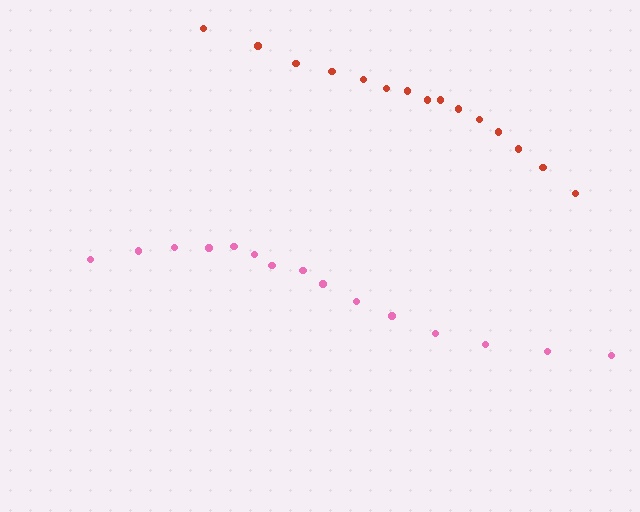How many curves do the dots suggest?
There are 2 distinct paths.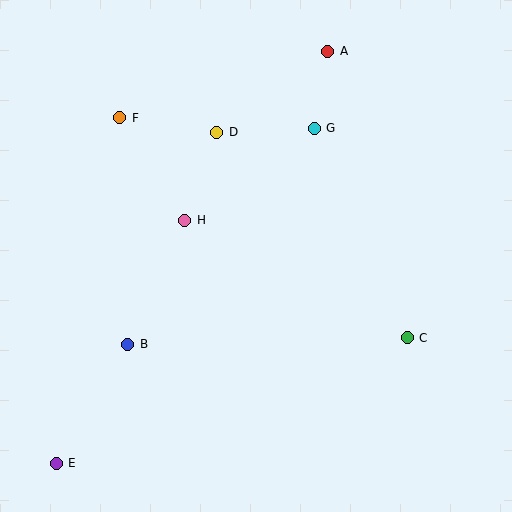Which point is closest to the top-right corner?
Point A is closest to the top-right corner.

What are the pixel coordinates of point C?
Point C is at (407, 338).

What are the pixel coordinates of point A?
Point A is at (328, 51).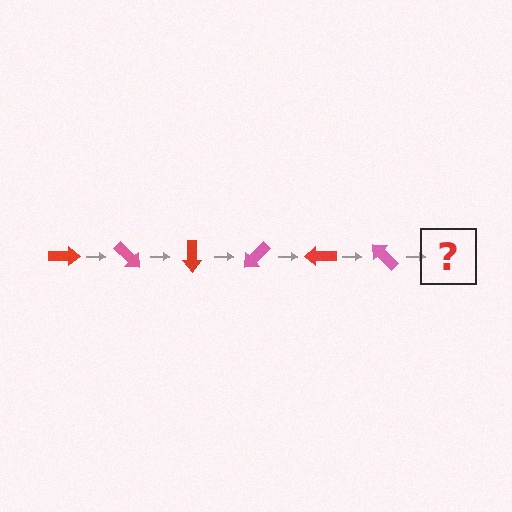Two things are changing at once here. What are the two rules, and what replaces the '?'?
The two rules are that it rotates 45 degrees each step and the color cycles through red and pink. The '?' should be a red arrow, rotated 270 degrees from the start.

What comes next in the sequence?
The next element should be a red arrow, rotated 270 degrees from the start.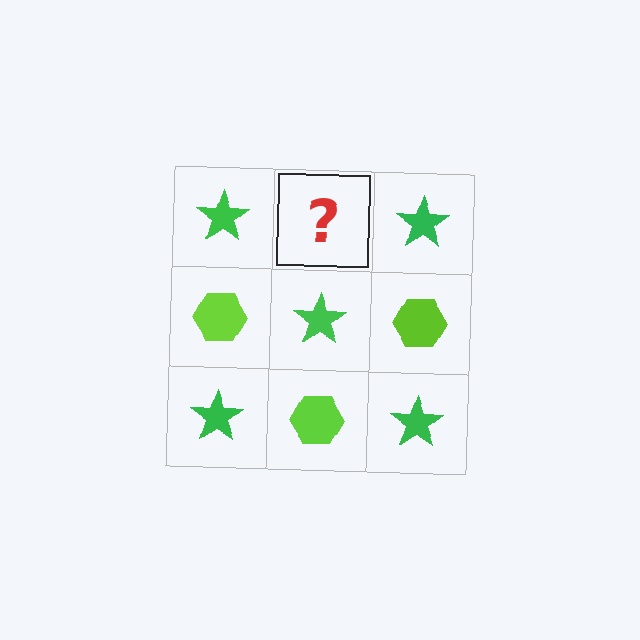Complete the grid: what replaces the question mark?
The question mark should be replaced with a lime hexagon.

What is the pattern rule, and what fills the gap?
The rule is that it alternates green star and lime hexagon in a checkerboard pattern. The gap should be filled with a lime hexagon.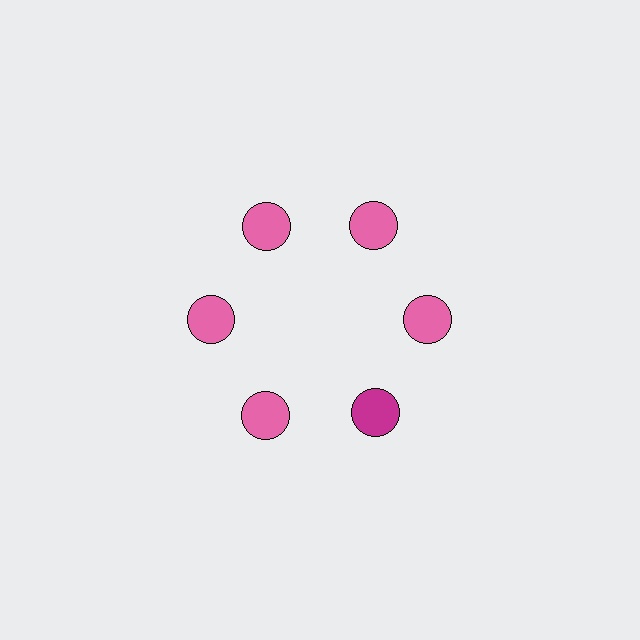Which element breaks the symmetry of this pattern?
The magenta circle at roughly the 5 o'clock position breaks the symmetry. All other shapes are pink circles.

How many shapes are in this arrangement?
There are 6 shapes arranged in a ring pattern.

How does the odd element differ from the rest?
It has a different color: magenta instead of pink.